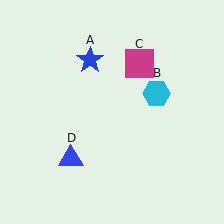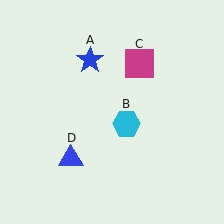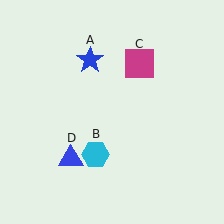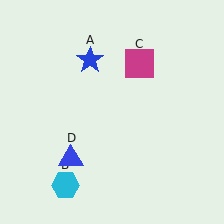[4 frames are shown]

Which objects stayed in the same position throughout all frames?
Blue star (object A) and magenta square (object C) and blue triangle (object D) remained stationary.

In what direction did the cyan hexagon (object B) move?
The cyan hexagon (object B) moved down and to the left.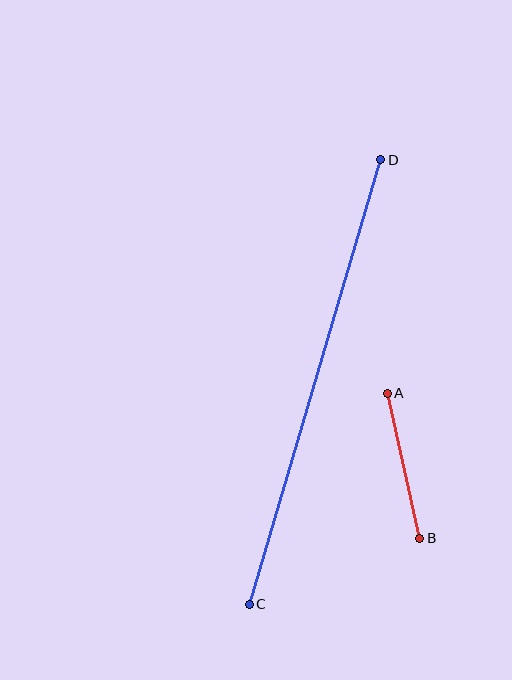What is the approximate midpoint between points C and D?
The midpoint is at approximately (315, 382) pixels.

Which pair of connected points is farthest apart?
Points C and D are farthest apart.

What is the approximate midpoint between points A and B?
The midpoint is at approximately (403, 466) pixels.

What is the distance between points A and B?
The distance is approximately 148 pixels.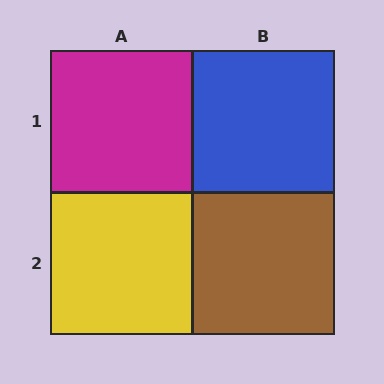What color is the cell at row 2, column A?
Yellow.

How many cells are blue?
1 cell is blue.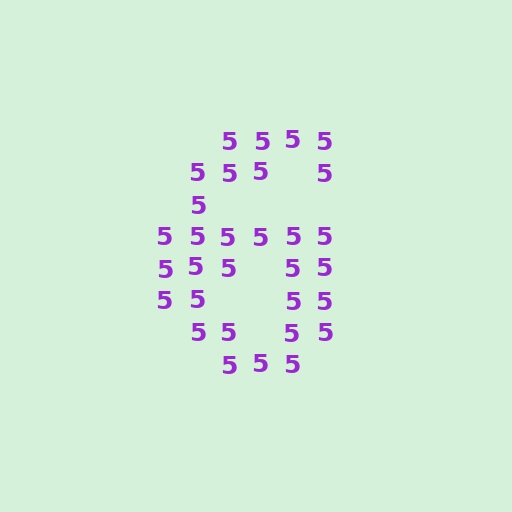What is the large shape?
The large shape is the digit 6.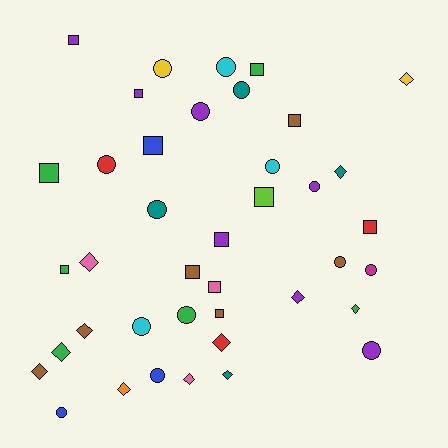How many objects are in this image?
There are 40 objects.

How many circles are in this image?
There are 15 circles.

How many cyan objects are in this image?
There are 3 cyan objects.